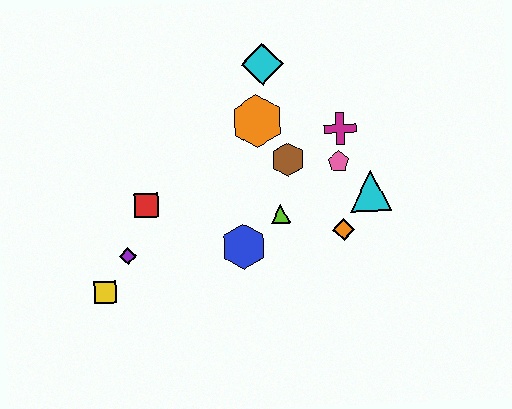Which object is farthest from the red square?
The cyan triangle is farthest from the red square.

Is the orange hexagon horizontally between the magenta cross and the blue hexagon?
Yes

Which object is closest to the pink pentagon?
The magenta cross is closest to the pink pentagon.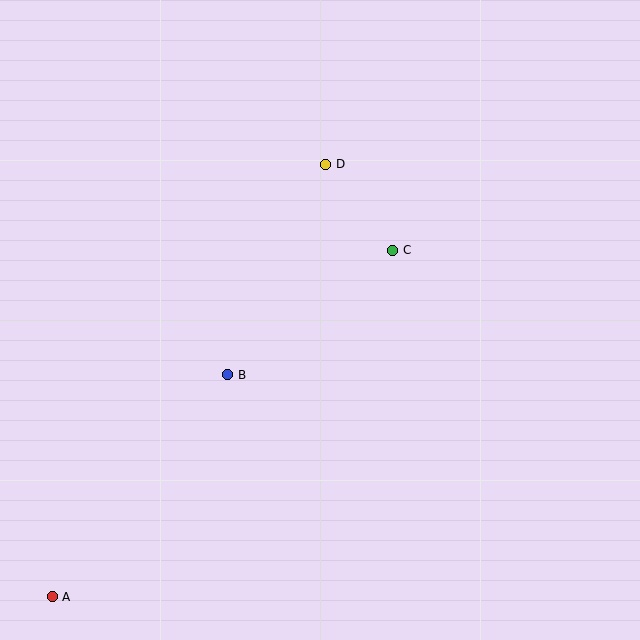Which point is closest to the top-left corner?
Point D is closest to the top-left corner.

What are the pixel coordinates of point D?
Point D is at (326, 164).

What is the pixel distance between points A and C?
The distance between A and C is 486 pixels.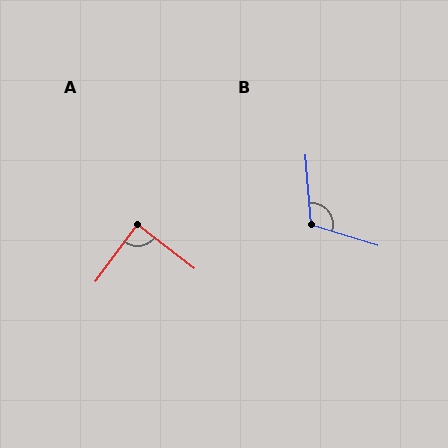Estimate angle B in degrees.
Approximately 111 degrees.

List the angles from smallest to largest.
A (88°), B (111°).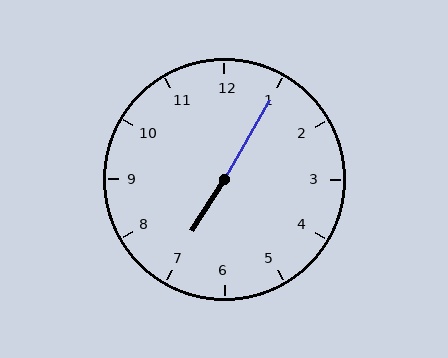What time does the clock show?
7:05.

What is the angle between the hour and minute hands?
Approximately 178 degrees.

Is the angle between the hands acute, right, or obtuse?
It is obtuse.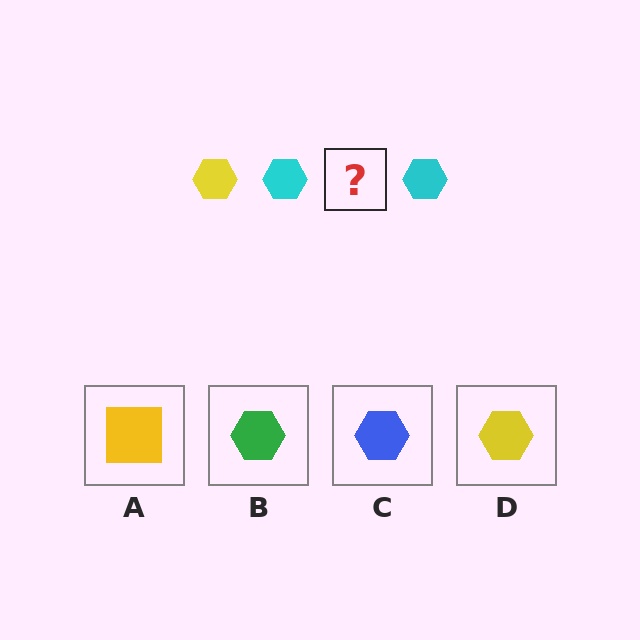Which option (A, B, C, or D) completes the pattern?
D.